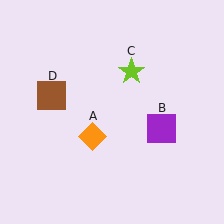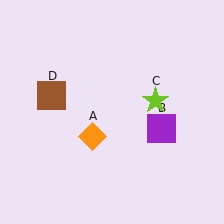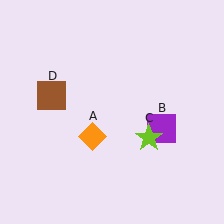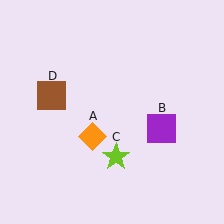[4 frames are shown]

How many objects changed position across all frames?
1 object changed position: lime star (object C).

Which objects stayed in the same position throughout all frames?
Orange diamond (object A) and purple square (object B) and brown square (object D) remained stationary.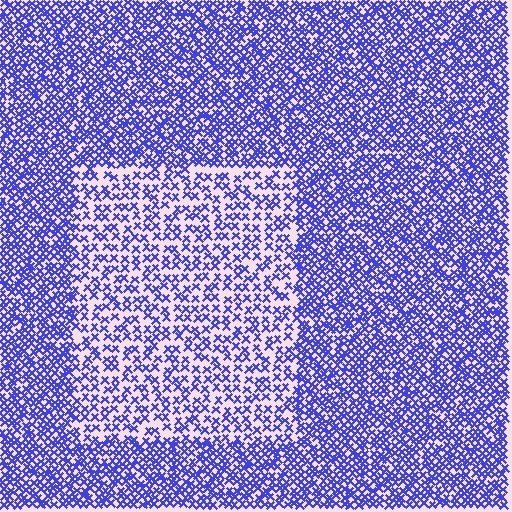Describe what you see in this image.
The image contains small blue elements arranged at two different densities. A rectangle-shaped region is visible where the elements are less densely packed than the surrounding area.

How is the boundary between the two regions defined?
The boundary is defined by a change in element density (approximately 1.9x ratio). All elements are the same color, size, and shape.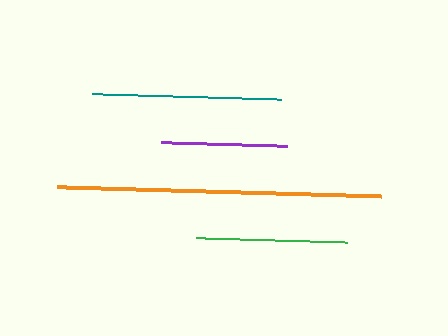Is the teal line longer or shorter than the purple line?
The teal line is longer than the purple line.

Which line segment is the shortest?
The purple line is the shortest at approximately 126 pixels.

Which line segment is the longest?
The orange line is the longest at approximately 324 pixels.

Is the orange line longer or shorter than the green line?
The orange line is longer than the green line.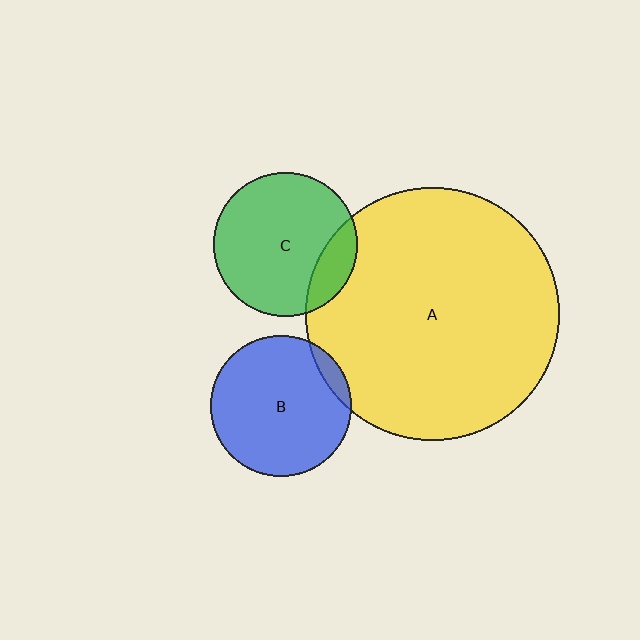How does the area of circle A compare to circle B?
Approximately 3.2 times.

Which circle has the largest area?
Circle A (yellow).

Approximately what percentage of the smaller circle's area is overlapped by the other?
Approximately 5%.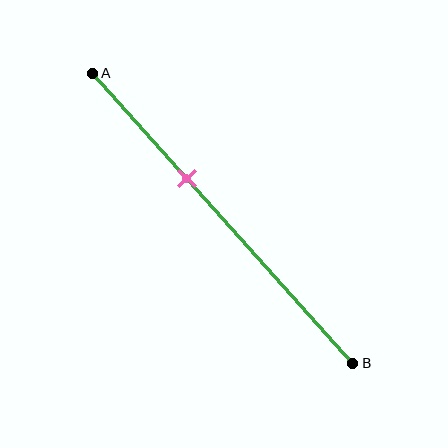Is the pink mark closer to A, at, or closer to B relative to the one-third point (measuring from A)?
The pink mark is approximately at the one-third point of segment AB.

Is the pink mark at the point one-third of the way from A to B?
Yes, the mark is approximately at the one-third point.